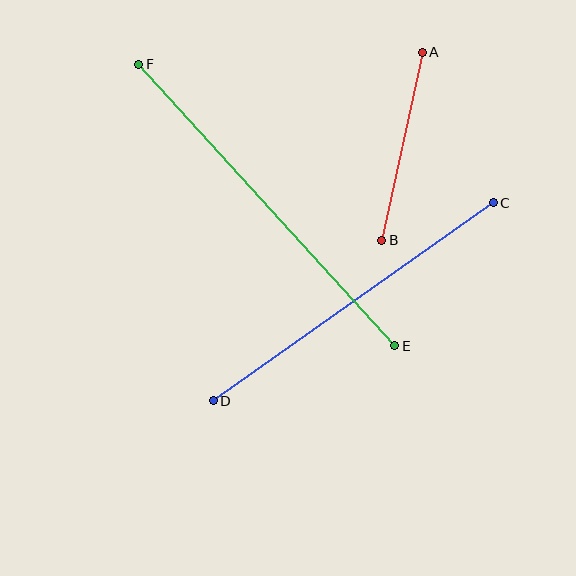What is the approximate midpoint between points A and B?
The midpoint is at approximately (402, 146) pixels.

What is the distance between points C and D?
The distance is approximately 343 pixels.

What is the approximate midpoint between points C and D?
The midpoint is at approximately (353, 302) pixels.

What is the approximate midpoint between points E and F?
The midpoint is at approximately (267, 205) pixels.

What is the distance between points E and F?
The distance is approximately 381 pixels.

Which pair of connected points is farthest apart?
Points E and F are farthest apart.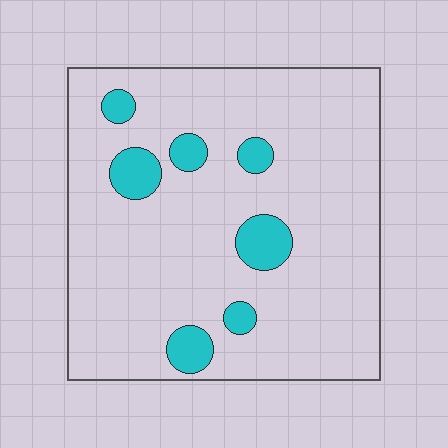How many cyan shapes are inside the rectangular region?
7.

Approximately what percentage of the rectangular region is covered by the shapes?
Approximately 10%.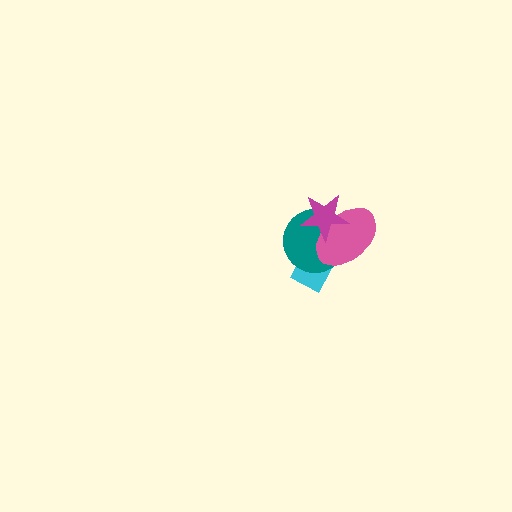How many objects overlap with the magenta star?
3 objects overlap with the magenta star.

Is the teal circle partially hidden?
Yes, it is partially covered by another shape.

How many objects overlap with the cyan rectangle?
3 objects overlap with the cyan rectangle.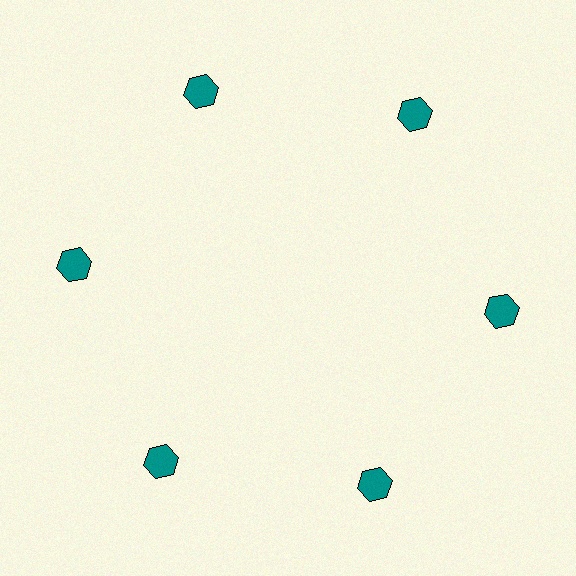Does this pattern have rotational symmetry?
Yes, this pattern has 6-fold rotational symmetry. It looks the same after rotating 60 degrees around the center.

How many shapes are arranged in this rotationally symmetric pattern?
There are 6 shapes, arranged in 6 groups of 1.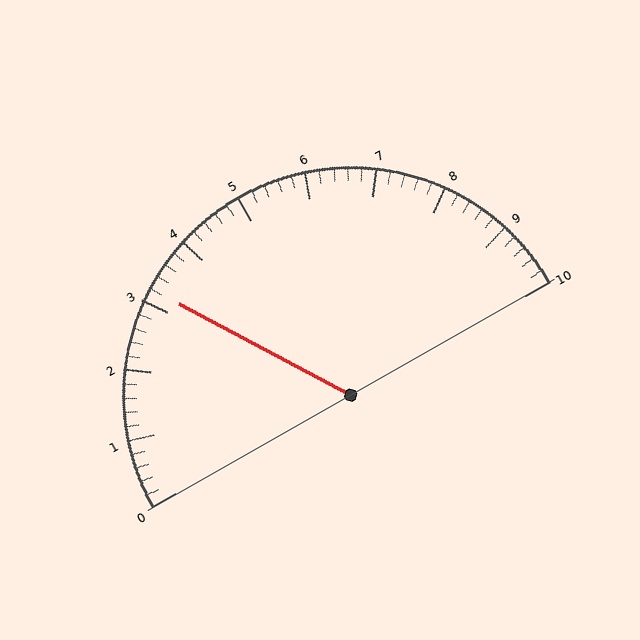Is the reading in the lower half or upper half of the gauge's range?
The reading is in the lower half of the range (0 to 10).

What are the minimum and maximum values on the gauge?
The gauge ranges from 0 to 10.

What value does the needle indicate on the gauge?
The needle indicates approximately 3.2.